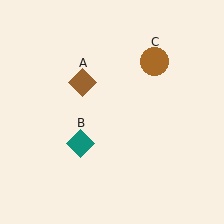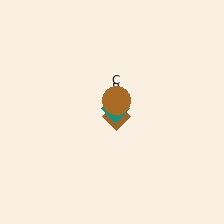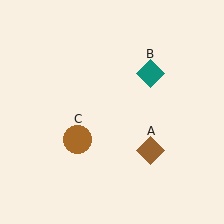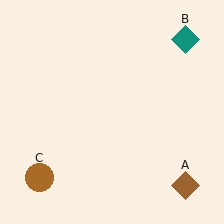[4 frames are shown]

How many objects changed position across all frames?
3 objects changed position: brown diamond (object A), teal diamond (object B), brown circle (object C).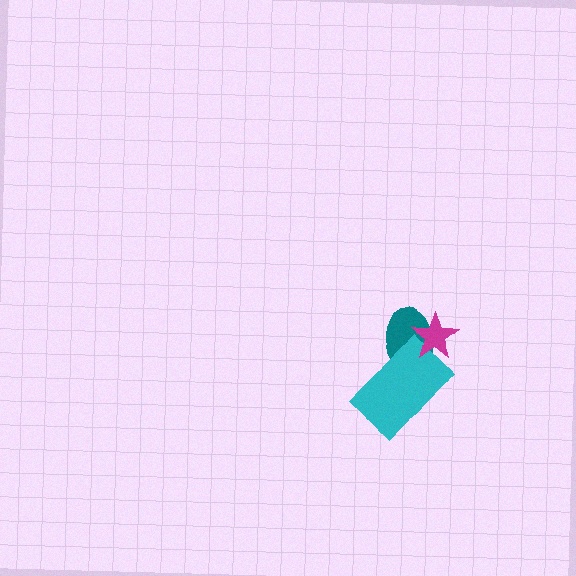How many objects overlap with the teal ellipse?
2 objects overlap with the teal ellipse.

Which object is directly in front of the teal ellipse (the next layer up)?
The cyan rectangle is directly in front of the teal ellipse.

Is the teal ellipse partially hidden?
Yes, it is partially covered by another shape.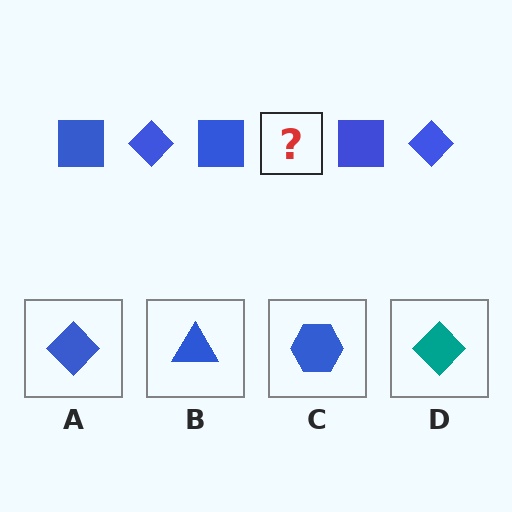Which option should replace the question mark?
Option A.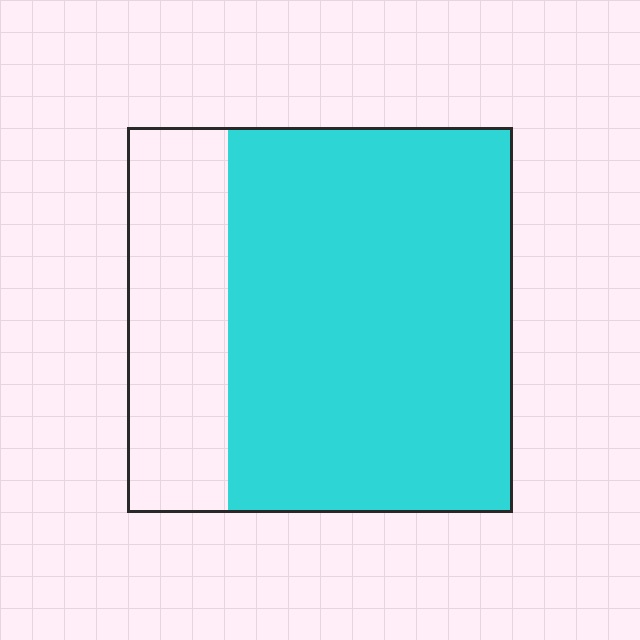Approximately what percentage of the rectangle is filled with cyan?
Approximately 75%.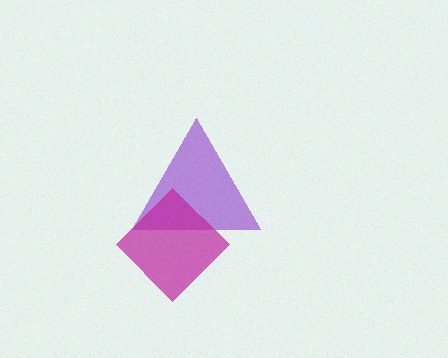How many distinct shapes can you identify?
There are 2 distinct shapes: a purple triangle, a magenta diamond.